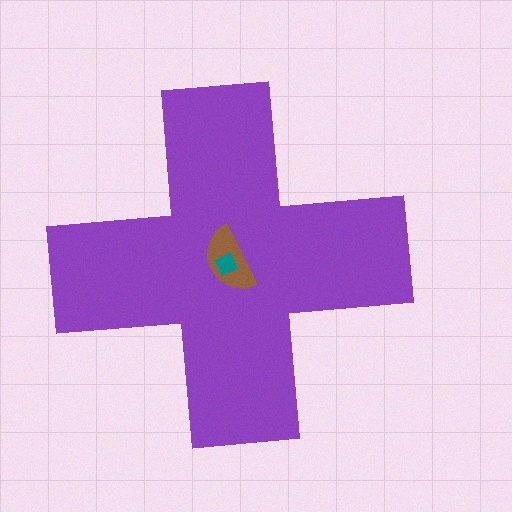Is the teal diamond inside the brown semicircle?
Yes.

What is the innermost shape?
The teal diamond.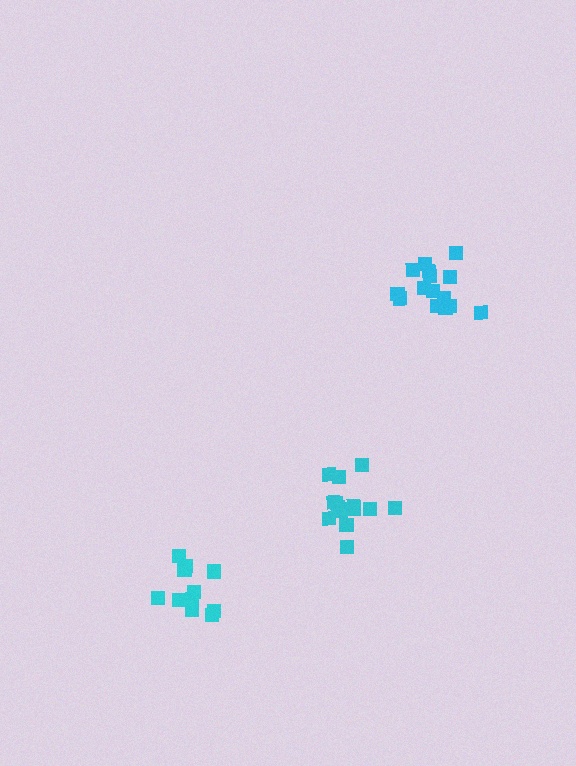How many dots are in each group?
Group 1: 11 dots, Group 2: 15 dots, Group 3: 15 dots (41 total).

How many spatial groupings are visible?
There are 3 spatial groupings.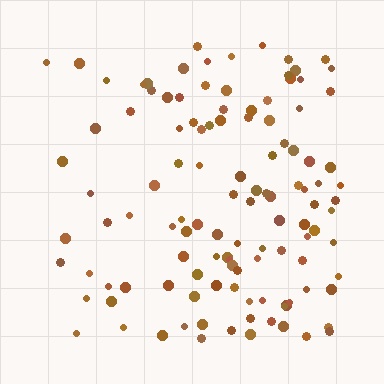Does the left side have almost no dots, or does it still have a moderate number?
Still a moderate number, just noticeably fewer than the right.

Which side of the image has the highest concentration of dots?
The right.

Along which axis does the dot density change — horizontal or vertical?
Horizontal.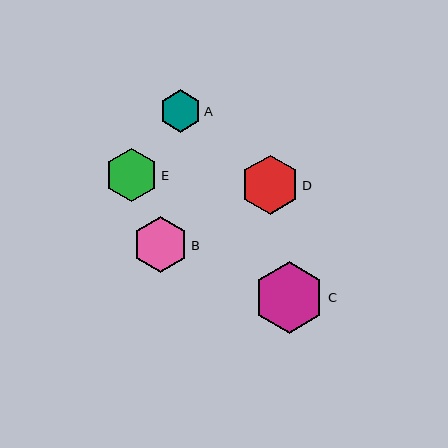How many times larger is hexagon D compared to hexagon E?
Hexagon D is approximately 1.1 times the size of hexagon E.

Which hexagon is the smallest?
Hexagon A is the smallest with a size of approximately 42 pixels.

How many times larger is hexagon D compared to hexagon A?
Hexagon D is approximately 1.4 times the size of hexagon A.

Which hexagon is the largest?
Hexagon C is the largest with a size of approximately 72 pixels.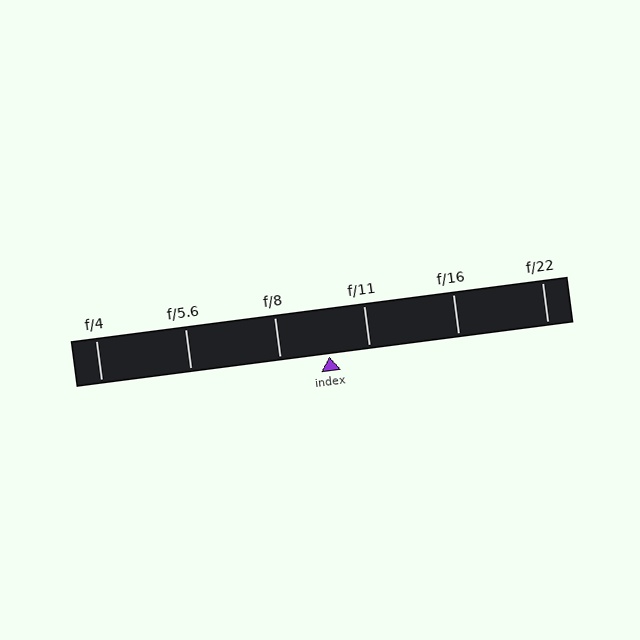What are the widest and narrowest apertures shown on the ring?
The widest aperture shown is f/4 and the narrowest is f/22.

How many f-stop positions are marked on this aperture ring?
There are 6 f-stop positions marked.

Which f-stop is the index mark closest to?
The index mark is closest to f/11.